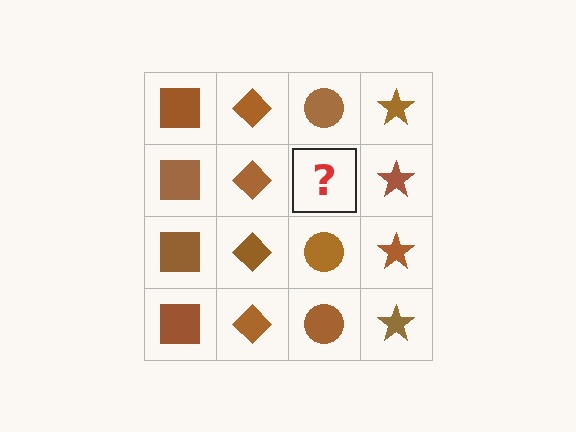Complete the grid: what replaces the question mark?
The question mark should be replaced with a brown circle.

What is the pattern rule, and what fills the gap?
The rule is that each column has a consistent shape. The gap should be filled with a brown circle.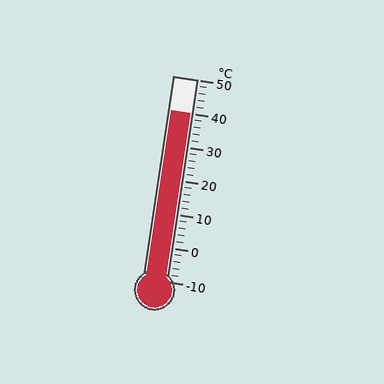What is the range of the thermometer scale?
The thermometer scale ranges from -10°C to 50°C.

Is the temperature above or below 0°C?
The temperature is above 0°C.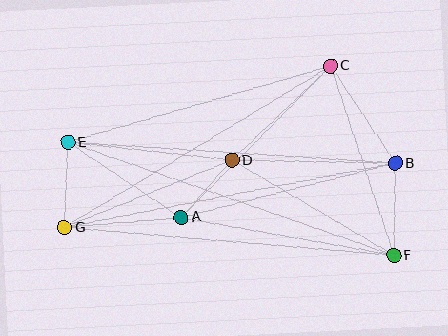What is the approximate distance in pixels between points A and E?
The distance between A and E is approximately 136 pixels.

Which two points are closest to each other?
Points A and D are closest to each other.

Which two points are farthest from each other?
Points E and F are farthest from each other.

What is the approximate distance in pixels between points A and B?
The distance between A and B is approximately 221 pixels.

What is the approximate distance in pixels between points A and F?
The distance between A and F is approximately 216 pixels.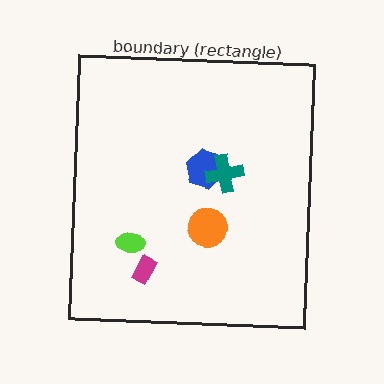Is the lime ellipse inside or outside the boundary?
Inside.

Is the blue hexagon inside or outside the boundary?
Inside.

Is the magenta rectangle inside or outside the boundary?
Inside.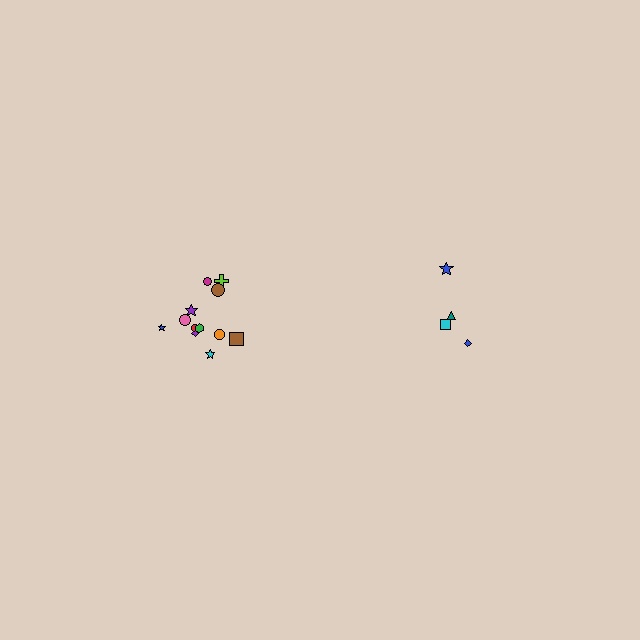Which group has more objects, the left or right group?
The left group.